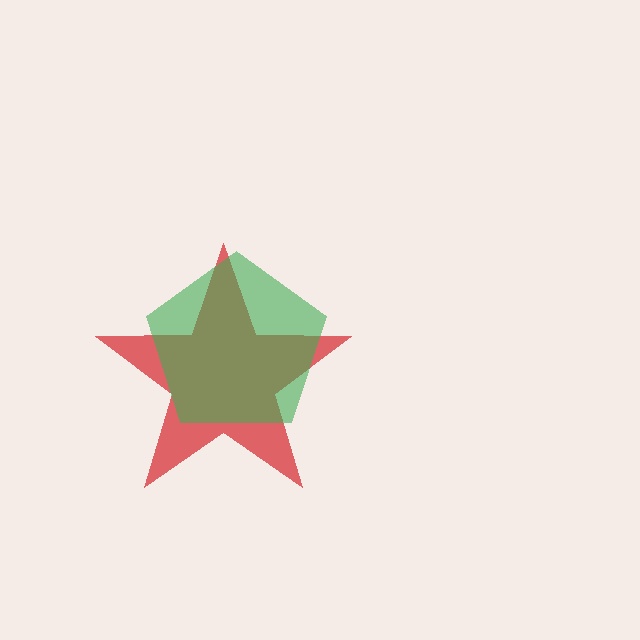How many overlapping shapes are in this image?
There are 2 overlapping shapes in the image.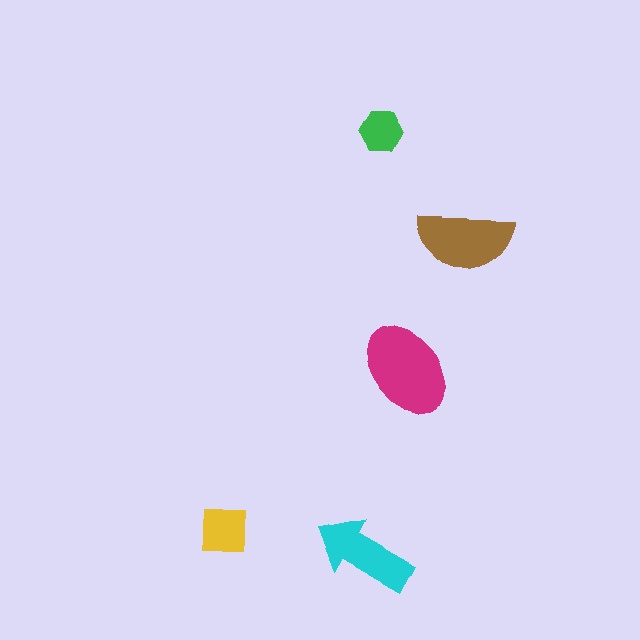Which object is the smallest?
The green hexagon.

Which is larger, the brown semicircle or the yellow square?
The brown semicircle.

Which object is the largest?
The magenta ellipse.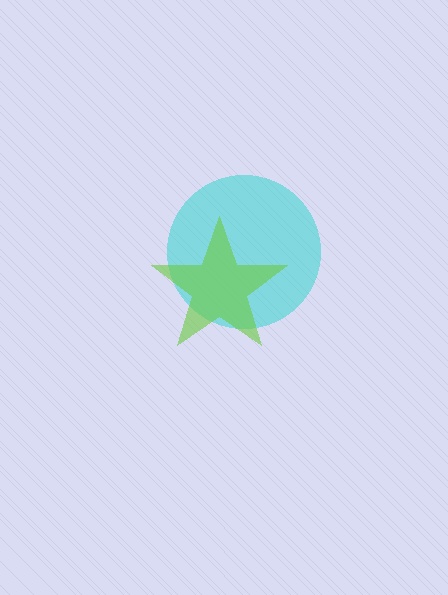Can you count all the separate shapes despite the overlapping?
Yes, there are 2 separate shapes.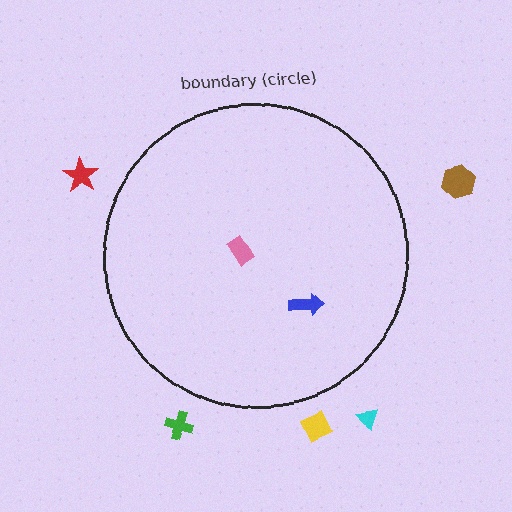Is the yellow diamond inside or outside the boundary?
Outside.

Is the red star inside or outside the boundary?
Outside.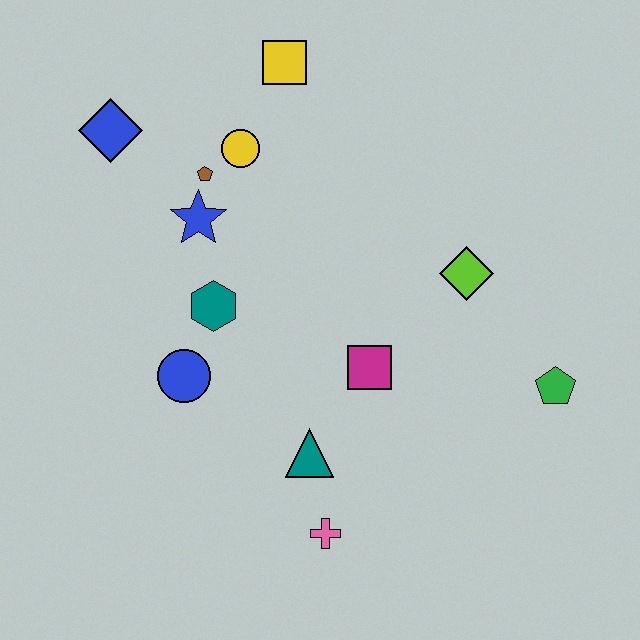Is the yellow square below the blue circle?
No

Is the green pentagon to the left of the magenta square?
No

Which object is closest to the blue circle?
The teal hexagon is closest to the blue circle.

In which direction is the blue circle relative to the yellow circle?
The blue circle is below the yellow circle.